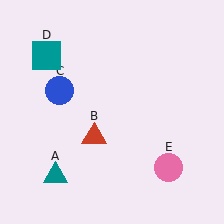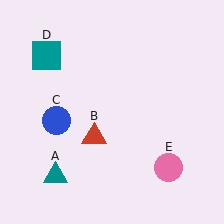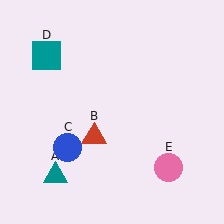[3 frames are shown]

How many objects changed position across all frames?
1 object changed position: blue circle (object C).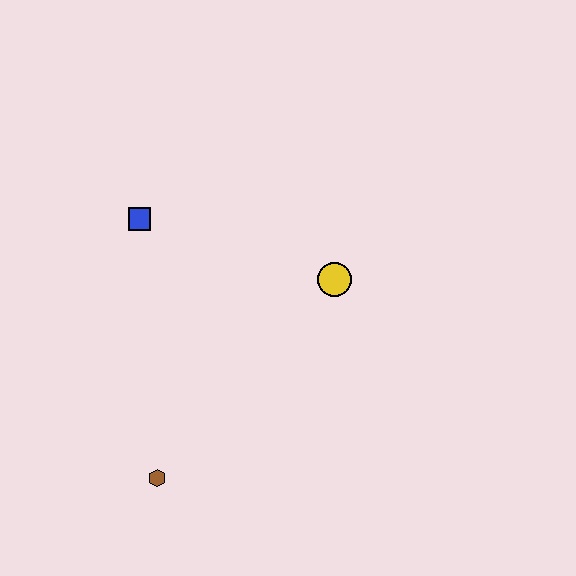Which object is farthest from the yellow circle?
The brown hexagon is farthest from the yellow circle.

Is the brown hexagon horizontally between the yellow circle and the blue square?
Yes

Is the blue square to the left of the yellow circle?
Yes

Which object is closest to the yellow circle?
The blue square is closest to the yellow circle.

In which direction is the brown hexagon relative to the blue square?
The brown hexagon is below the blue square.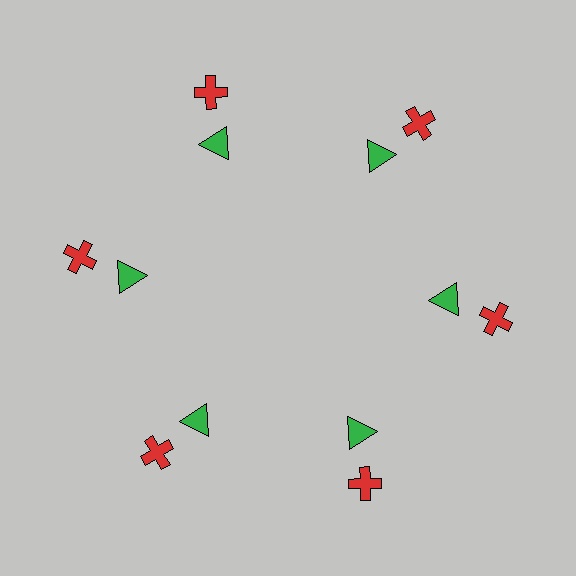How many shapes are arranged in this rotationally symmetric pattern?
There are 12 shapes, arranged in 6 groups of 2.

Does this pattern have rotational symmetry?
Yes, this pattern has 6-fold rotational symmetry. It looks the same after rotating 60 degrees around the center.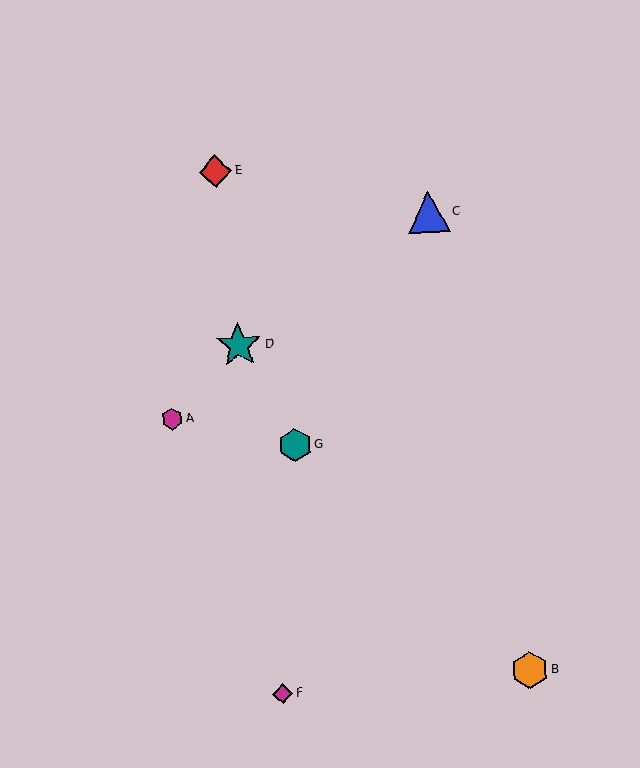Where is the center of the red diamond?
The center of the red diamond is at (216, 171).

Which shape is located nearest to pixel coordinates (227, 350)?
The teal star (labeled D) at (239, 345) is nearest to that location.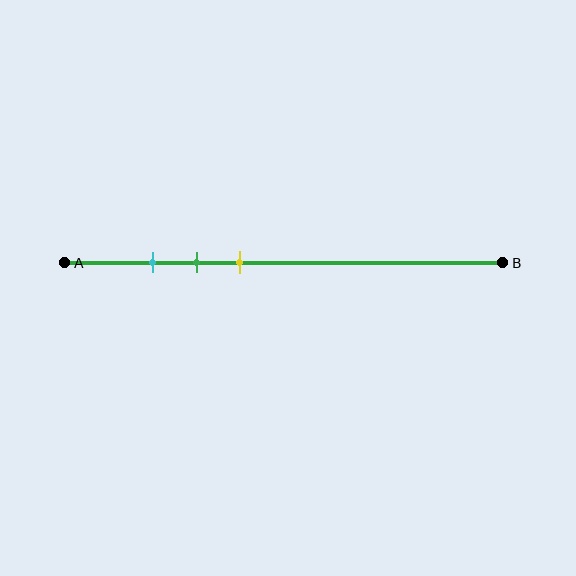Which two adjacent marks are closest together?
The cyan and green marks are the closest adjacent pair.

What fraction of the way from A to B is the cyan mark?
The cyan mark is approximately 20% (0.2) of the way from A to B.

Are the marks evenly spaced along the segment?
Yes, the marks are approximately evenly spaced.